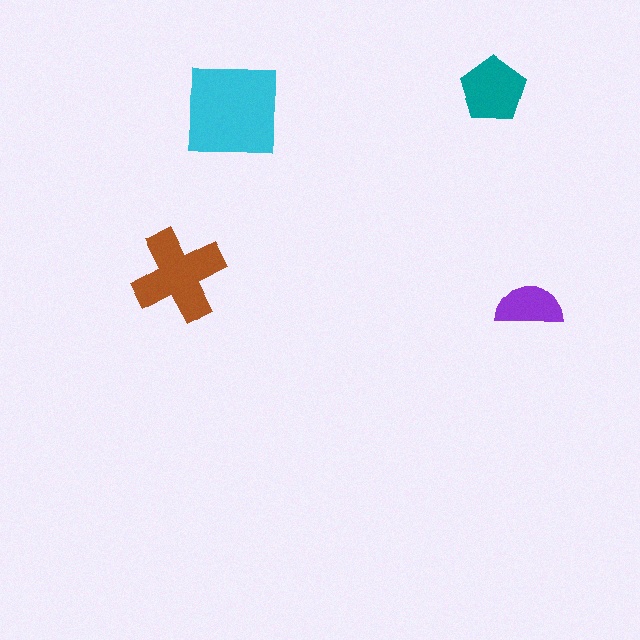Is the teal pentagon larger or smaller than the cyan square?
Smaller.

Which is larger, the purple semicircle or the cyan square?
The cyan square.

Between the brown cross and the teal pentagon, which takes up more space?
The brown cross.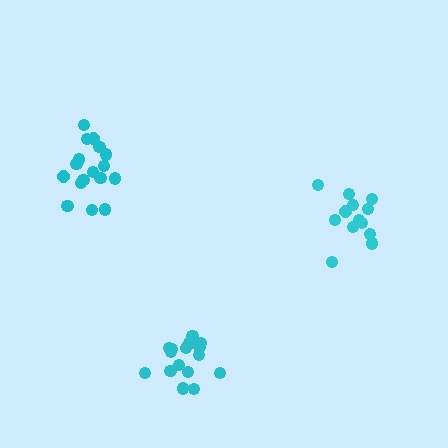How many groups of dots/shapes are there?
There are 3 groups.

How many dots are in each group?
Group 1: 13 dots, Group 2: 16 dots, Group 3: 17 dots (46 total).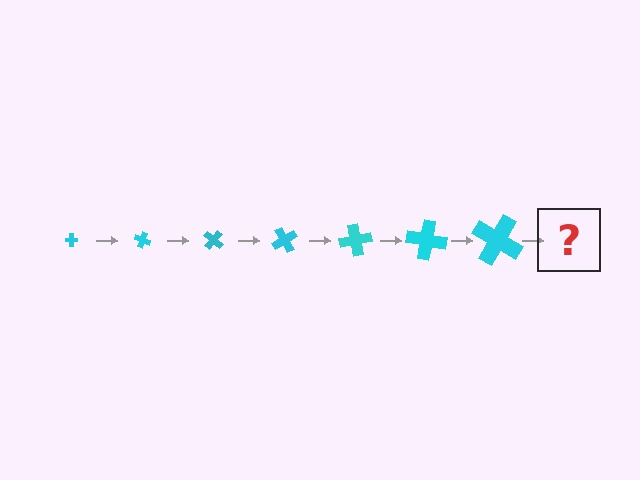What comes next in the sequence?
The next element should be a cross, larger than the previous one and rotated 140 degrees from the start.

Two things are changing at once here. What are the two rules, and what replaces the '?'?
The two rules are that the cross grows larger each step and it rotates 20 degrees each step. The '?' should be a cross, larger than the previous one and rotated 140 degrees from the start.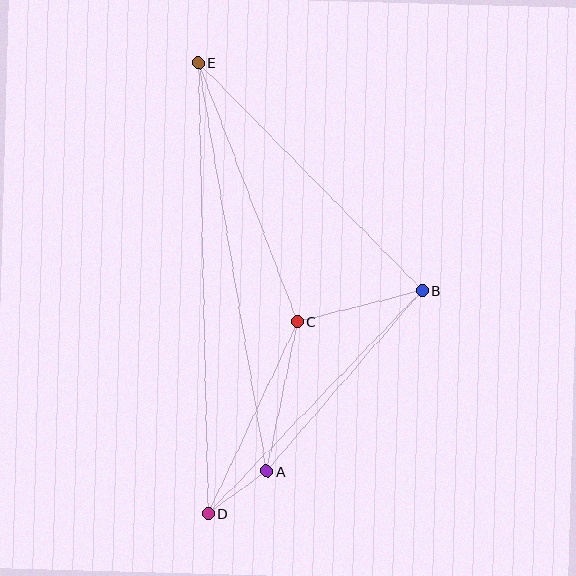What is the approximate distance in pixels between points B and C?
The distance between B and C is approximately 129 pixels.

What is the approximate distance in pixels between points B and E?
The distance between B and E is approximately 319 pixels.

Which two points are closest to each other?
Points A and D are closest to each other.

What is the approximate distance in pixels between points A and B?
The distance between A and B is approximately 238 pixels.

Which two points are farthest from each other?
Points D and E are farthest from each other.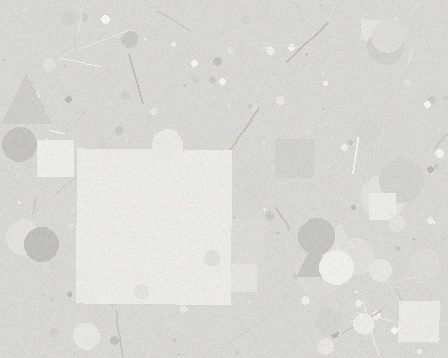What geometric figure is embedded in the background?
A square is embedded in the background.